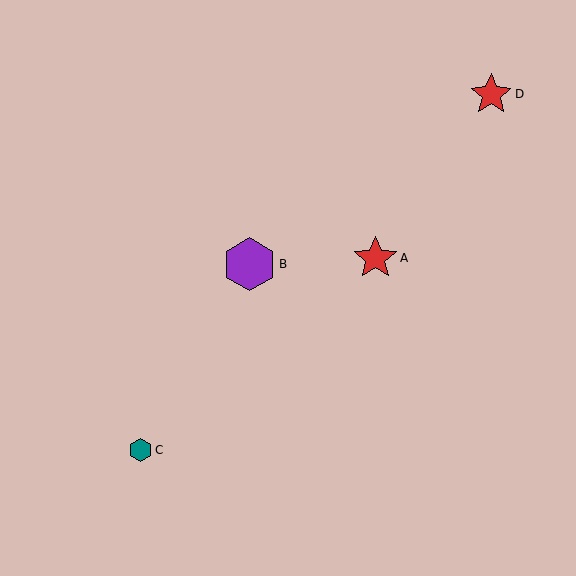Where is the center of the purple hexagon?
The center of the purple hexagon is at (250, 264).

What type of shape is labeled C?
Shape C is a teal hexagon.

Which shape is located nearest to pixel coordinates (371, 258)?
The red star (labeled A) at (375, 258) is nearest to that location.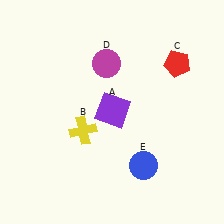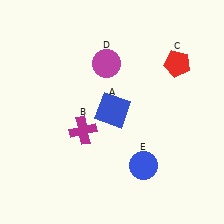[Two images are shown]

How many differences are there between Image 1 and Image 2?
There are 2 differences between the two images.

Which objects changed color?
A changed from purple to blue. B changed from yellow to magenta.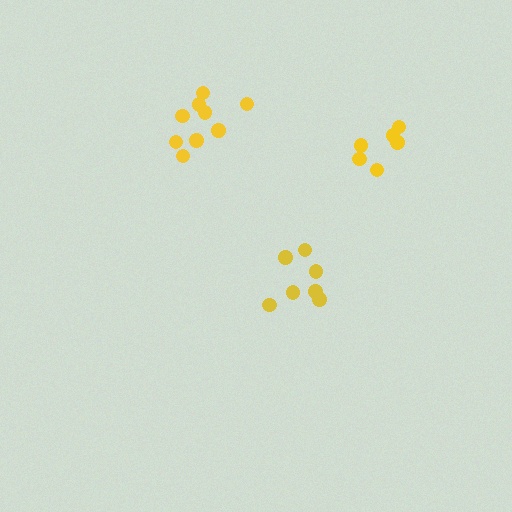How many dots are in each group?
Group 1: 6 dots, Group 2: 7 dots, Group 3: 9 dots (22 total).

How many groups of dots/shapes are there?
There are 3 groups.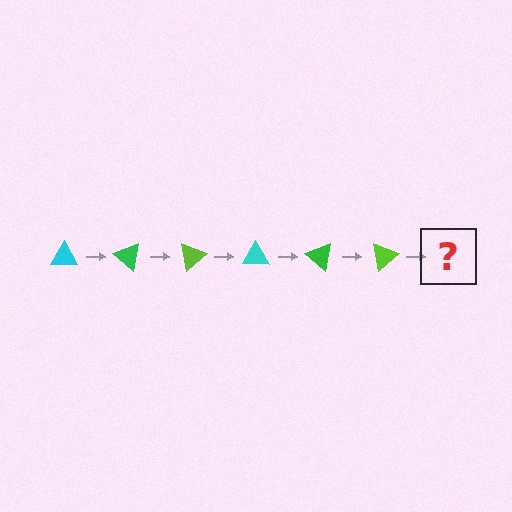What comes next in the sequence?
The next element should be a cyan triangle, rotated 240 degrees from the start.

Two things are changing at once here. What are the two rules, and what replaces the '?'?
The two rules are that it rotates 40 degrees each step and the color cycles through cyan, green, and lime. The '?' should be a cyan triangle, rotated 240 degrees from the start.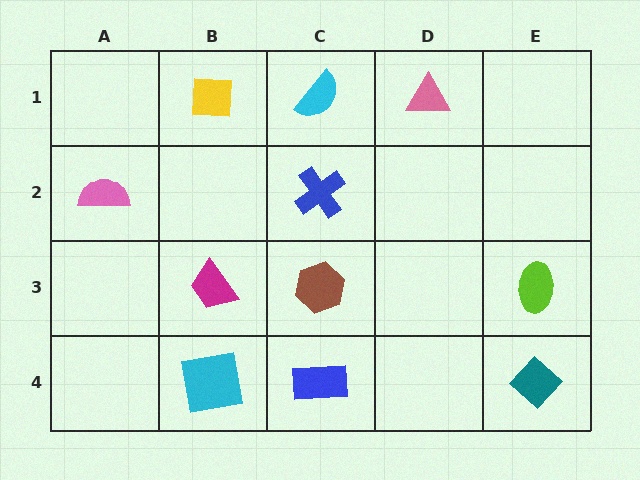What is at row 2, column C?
A blue cross.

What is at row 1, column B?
A yellow square.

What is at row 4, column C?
A blue rectangle.